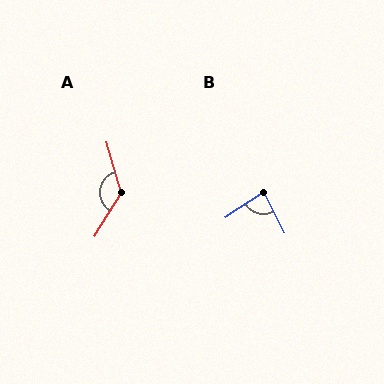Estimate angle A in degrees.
Approximately 132 degrees.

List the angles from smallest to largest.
B (83°), A (132°).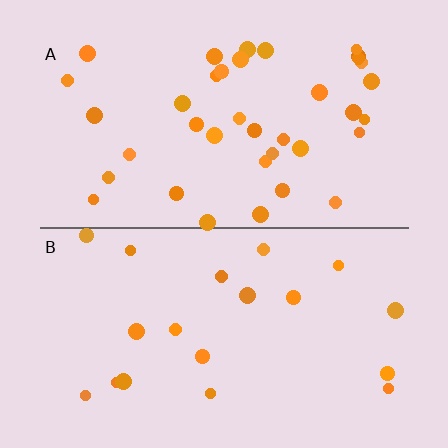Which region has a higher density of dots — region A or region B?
A (the top).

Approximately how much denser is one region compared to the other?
Approximately 2.0× — region A over region B.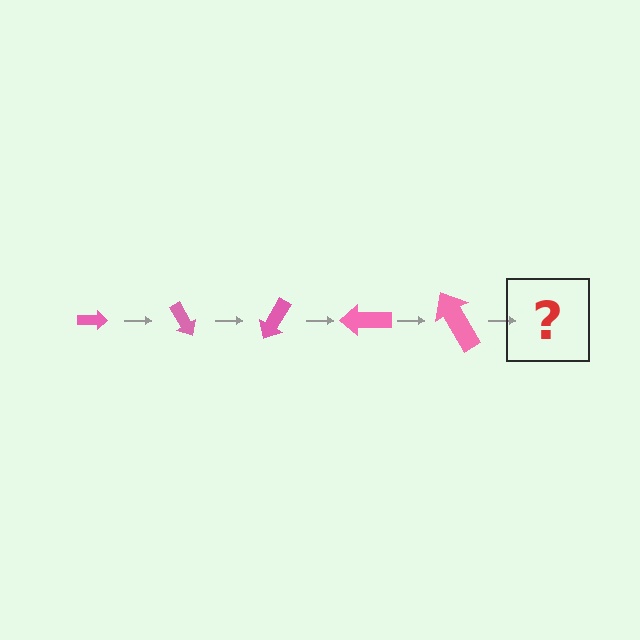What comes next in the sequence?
The next element should be an arrow, larger than the previous one and rotated 300 degrees from the start.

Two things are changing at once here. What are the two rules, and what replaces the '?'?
The two rules are that the arrow grows larger each step and it rotates 60 degrees each step. The '?' should be an arrow, larger than the previous one and rotated 300 degrees from the start.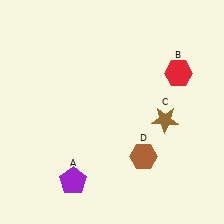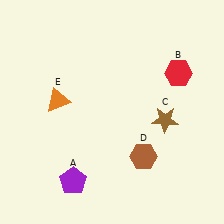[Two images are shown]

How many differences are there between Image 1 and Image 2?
There is 1 difference between the two images.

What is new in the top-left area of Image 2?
An orange triangle (E) was added in the top-left area of Image 2.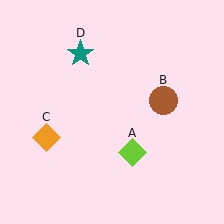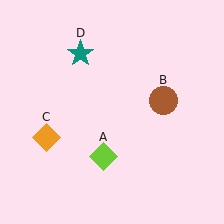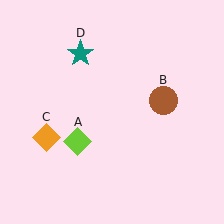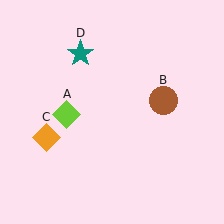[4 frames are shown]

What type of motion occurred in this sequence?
The lime diamond (object A) rotated clockwise around the center of the scene.